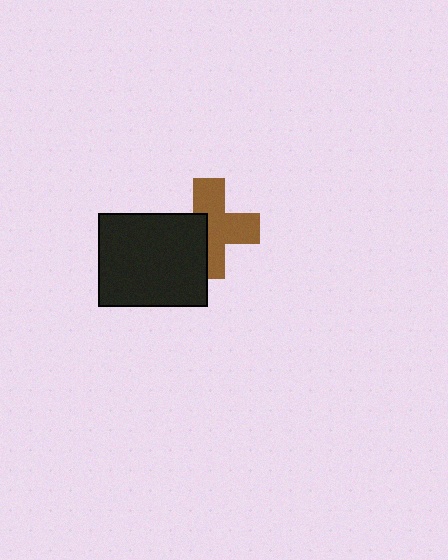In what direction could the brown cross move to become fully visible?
The brown cross could move right. That would shift it out from behind the black rectangle entirely.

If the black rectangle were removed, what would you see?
You would see the complete brown cross.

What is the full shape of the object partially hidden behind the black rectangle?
The partially hidden object is a brown cross.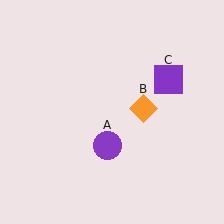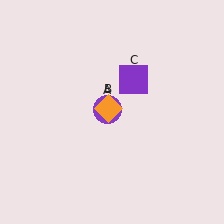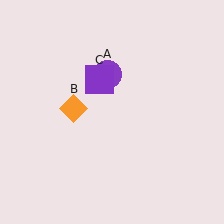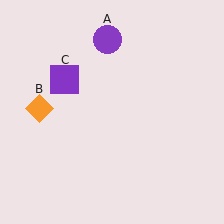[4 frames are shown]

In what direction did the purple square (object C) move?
The purple square (object C) moved left.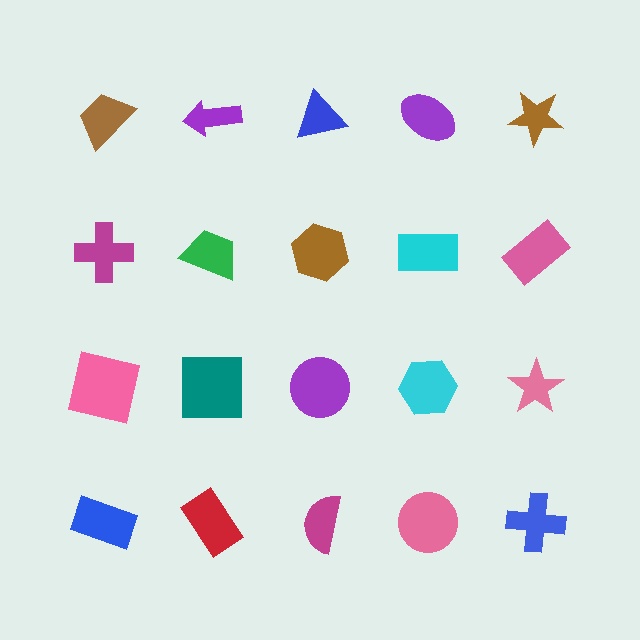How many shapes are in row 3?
5 shapes.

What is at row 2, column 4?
A cyan rectangle.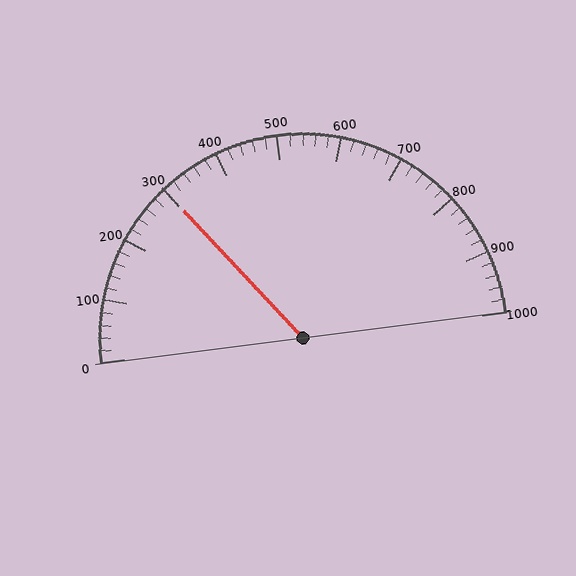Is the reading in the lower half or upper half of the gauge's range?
The reading is in the lower half of the range (0 to 1000).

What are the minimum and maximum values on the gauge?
The gauge ranges from 0 to 1000.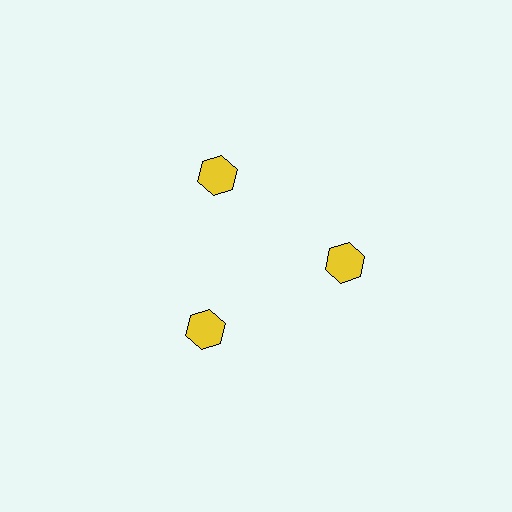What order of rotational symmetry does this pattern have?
This pattern has 3-fold rotational symmetry.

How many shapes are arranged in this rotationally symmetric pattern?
There are 3 shapes, arranged in 3 groups of 1.